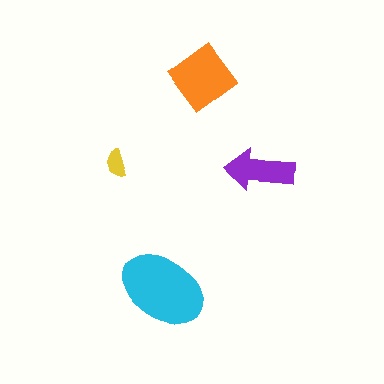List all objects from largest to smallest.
The cyan ellipse, the orange diamond, the purple arrow, the yellow semicircle.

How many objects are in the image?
There are 4 objects in the image.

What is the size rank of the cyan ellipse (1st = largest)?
1st.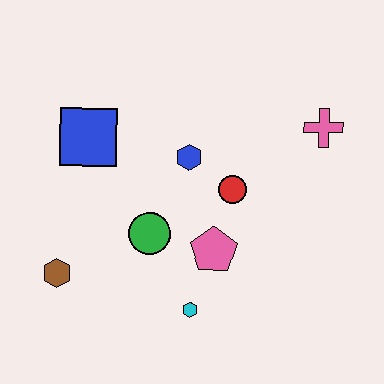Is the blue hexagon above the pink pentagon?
Yes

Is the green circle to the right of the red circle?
No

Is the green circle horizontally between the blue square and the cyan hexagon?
Yes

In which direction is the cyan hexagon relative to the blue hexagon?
The cyan hexagon is below the blue hexagon.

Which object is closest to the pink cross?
The red circle is closest to the pink cross.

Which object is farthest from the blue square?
The pink cross is farthest from the blue square.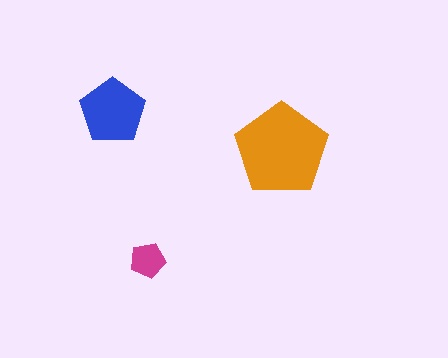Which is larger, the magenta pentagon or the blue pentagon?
The blue one.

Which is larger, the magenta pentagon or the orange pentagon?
The orange one.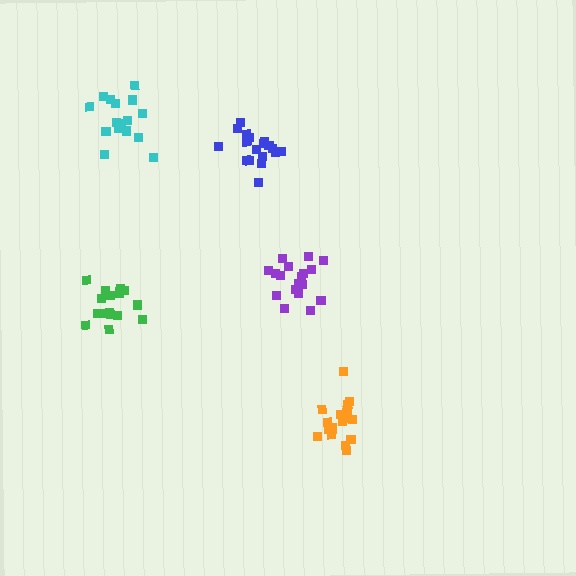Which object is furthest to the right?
The orange cluster is rightmost.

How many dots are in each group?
Group 1: 19 dots, Group 2: 17 dots, Group 3: 19 dots, Group 4: 18 dots, Group 5: 16 dots (89 total).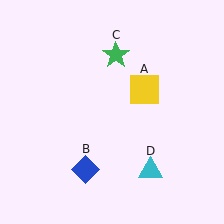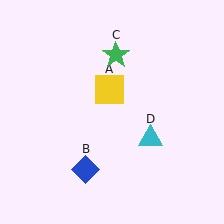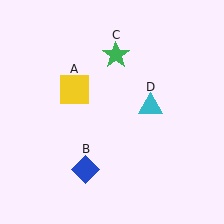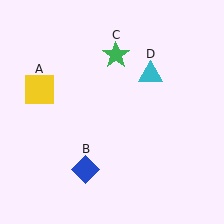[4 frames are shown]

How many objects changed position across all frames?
2 objects changed position: yellow square (object A), cyan triangle (object D).